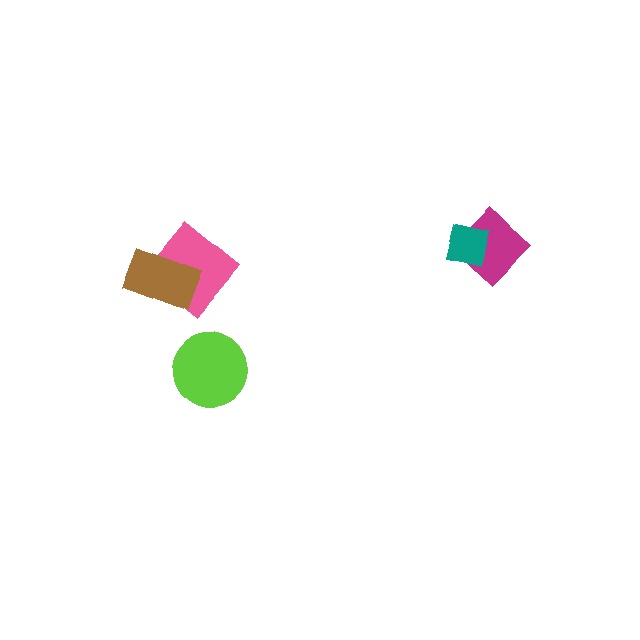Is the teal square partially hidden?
No, no other shape covers it.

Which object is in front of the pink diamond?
The brown rectangle is in front of the pink diamond.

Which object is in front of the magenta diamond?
The teal square is in front of the magenta diamond.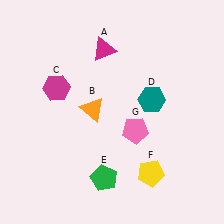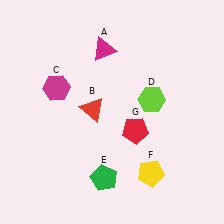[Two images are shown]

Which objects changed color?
B changed from orange to red. D changed from teal to lime. G changed from pink to red.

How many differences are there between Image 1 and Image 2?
There are 3 differences between the two images.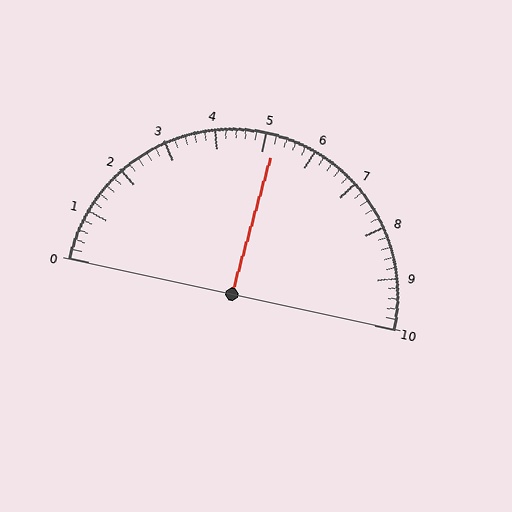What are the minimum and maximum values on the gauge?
The gauge ranges from 0 to 10.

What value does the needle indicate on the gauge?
The needle indicates approximately 5.2.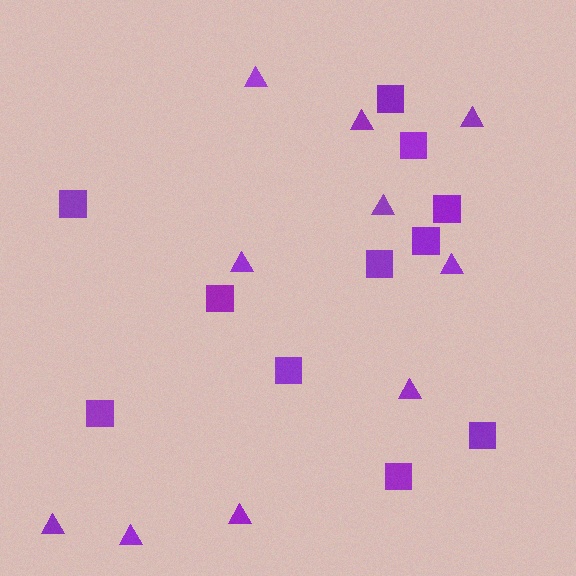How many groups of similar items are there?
There are 2 groups: one group of squares (11) and one group of triangles (10).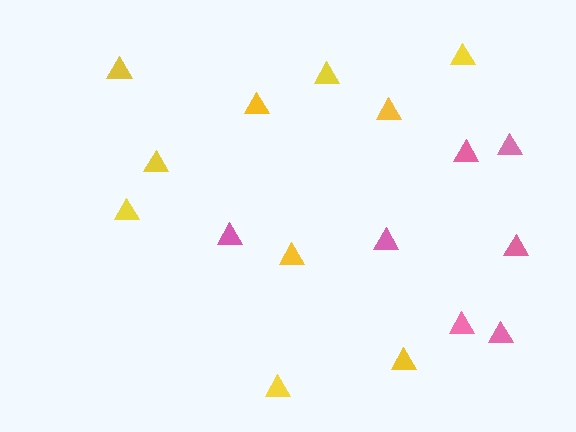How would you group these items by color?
There are 2 groups: one group of yellow triangles (10) and one group of pink triangles (7).